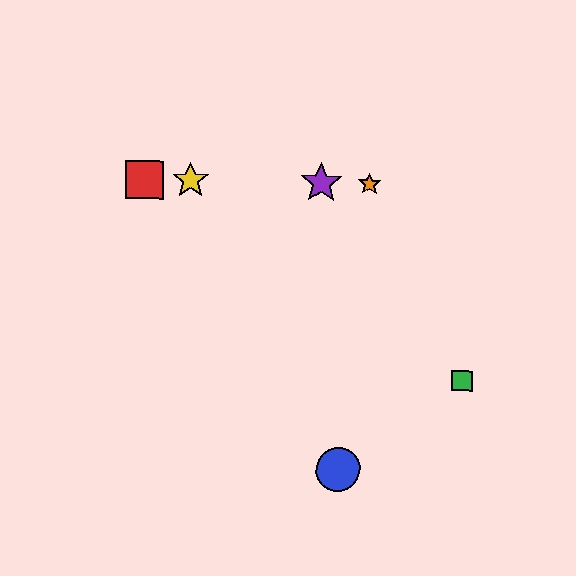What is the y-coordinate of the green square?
The green square is at y≈381.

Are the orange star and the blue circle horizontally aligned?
No, the orange star is at y≈184 and the blue circle is at y≈469.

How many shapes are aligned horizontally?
4 shapes (the red square, the yellow star, the purple star, the orange star) are aligned horizontally.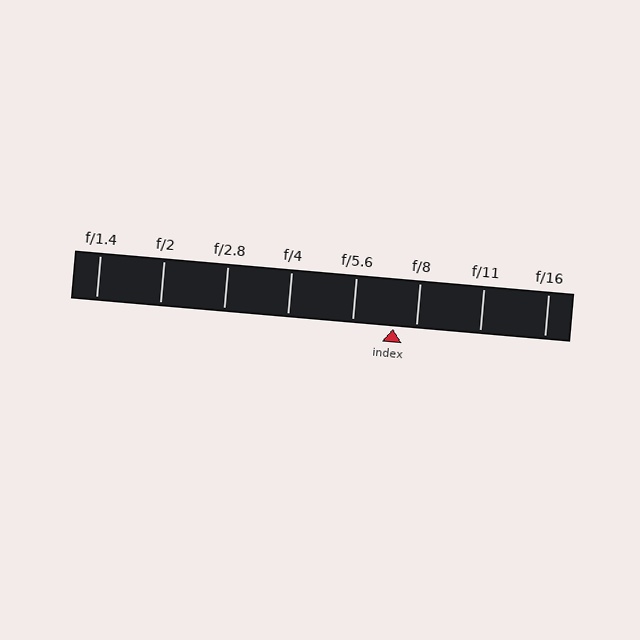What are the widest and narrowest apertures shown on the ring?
The widest aperture shown is f/1.4 and the narrowest is f/16.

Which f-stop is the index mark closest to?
The index mark is closest to f/8.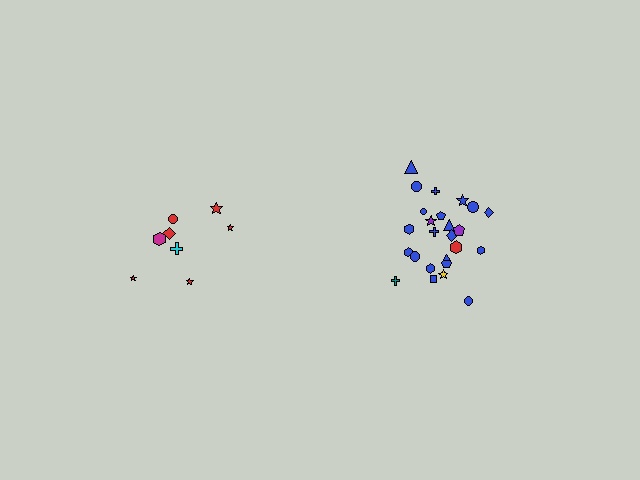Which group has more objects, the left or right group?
The right group.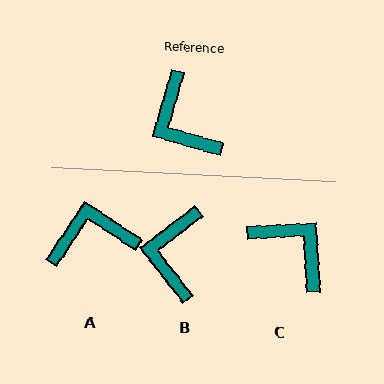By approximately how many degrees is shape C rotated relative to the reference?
Approximately 161 degrees clockwise.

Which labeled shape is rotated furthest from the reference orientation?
C, about 161 degrees away.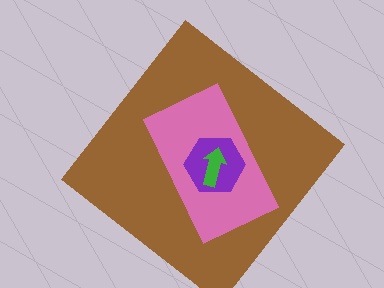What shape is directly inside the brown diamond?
The pink rectangle.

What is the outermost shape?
The brown diamond.